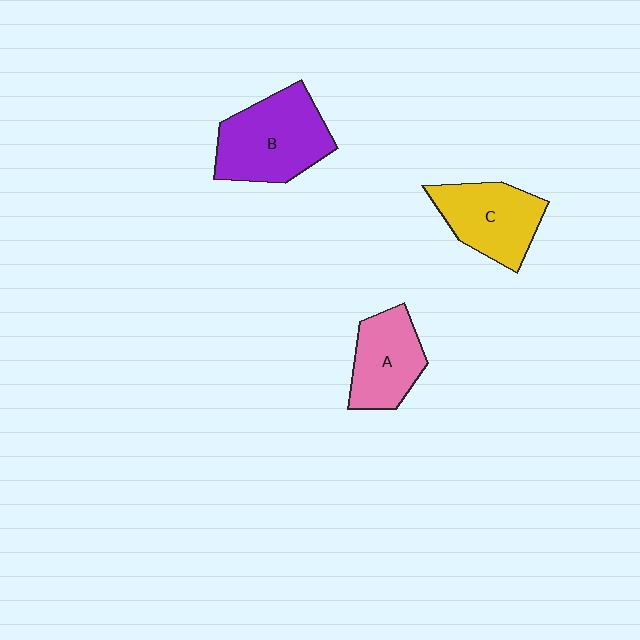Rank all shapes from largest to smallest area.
From largest to smallest: B (purple), C (yellow), A (pink).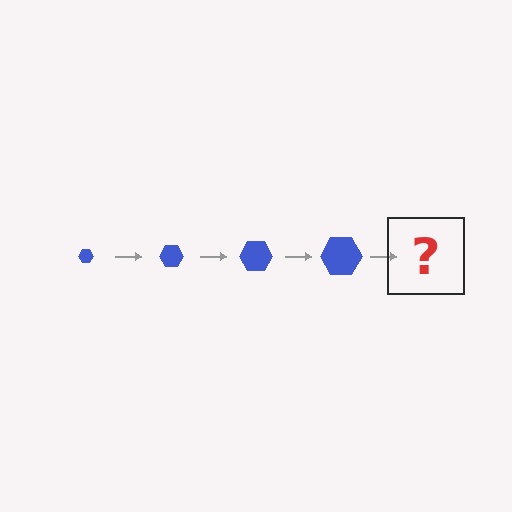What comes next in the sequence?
The next element should be a blue hexagon, larger than the previous one.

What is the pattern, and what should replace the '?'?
The pattern is that the hexagon gets progressively larger each step. The '?' should be a blue hexagon, larger than the previous one.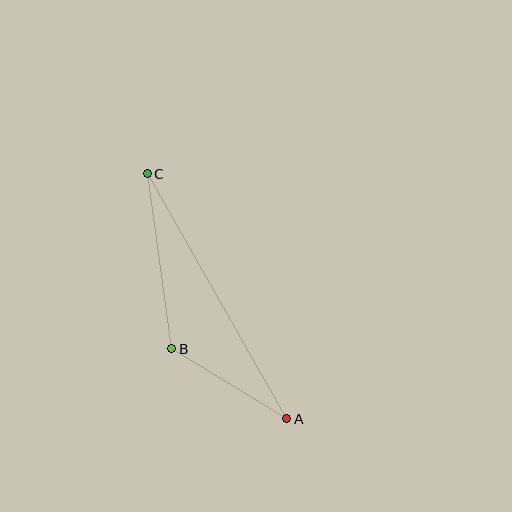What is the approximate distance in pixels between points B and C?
The distance between B and C is approximately 176 pixels.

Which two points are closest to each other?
Points A and B are closest to each other.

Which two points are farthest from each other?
Points A and C are farthest from each other.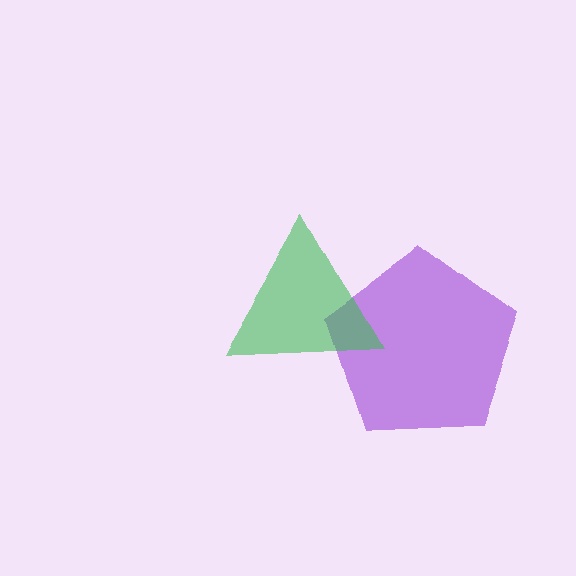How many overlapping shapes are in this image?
There are 2 overlapping shapes in the image.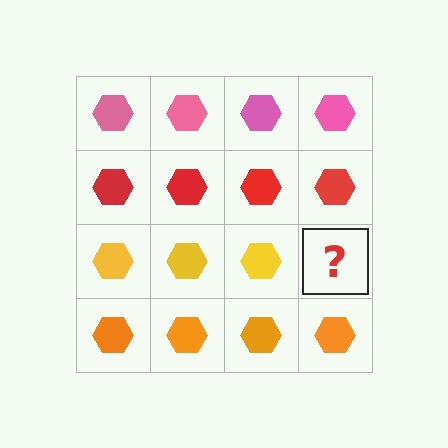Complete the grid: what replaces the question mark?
The question mark should be replaced with a yellow hexagon.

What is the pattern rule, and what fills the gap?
The rule is that each row has a consistent color. The gap should be filled with a yellow hexagon.